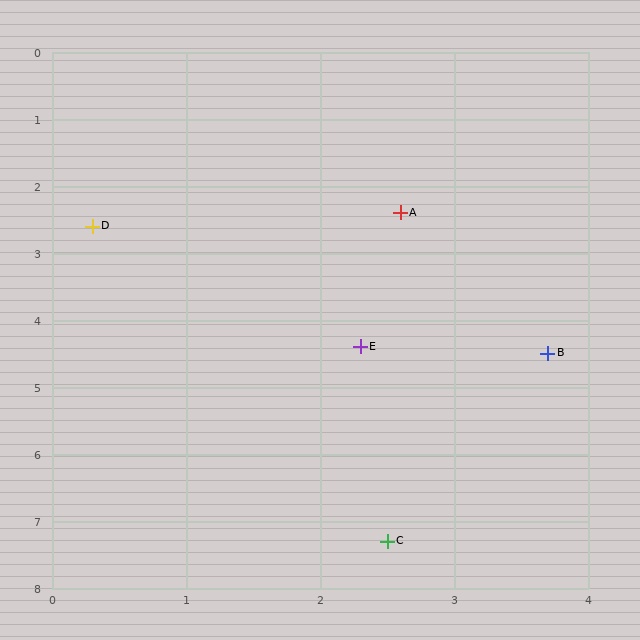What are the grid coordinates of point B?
Point B is at approximately (3.7, 4.5).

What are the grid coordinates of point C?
Point C is at approximately (2.5, 7.3).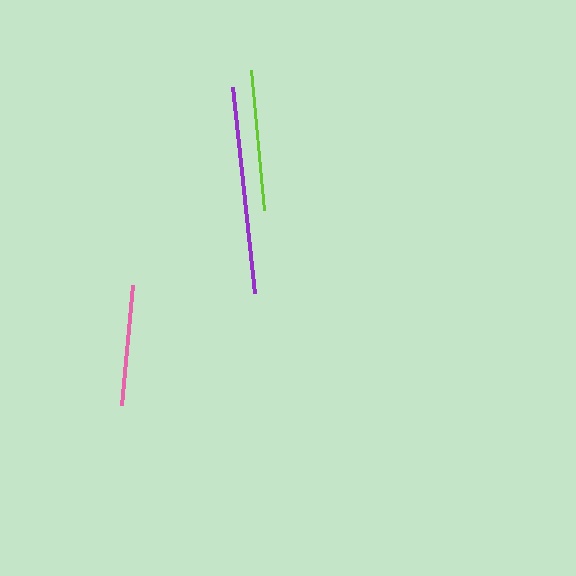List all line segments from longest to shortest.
From longest to shortest: purple, lime, pink.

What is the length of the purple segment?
The purple segment is approximately 207 pixels long.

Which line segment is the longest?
The purple line is the longest at approximately 207 pixels.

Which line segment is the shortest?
The pink line is the shortest at approximately 121 pixels.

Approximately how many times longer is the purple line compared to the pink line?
The purple line is approximately 1.7 times the length of the pink line.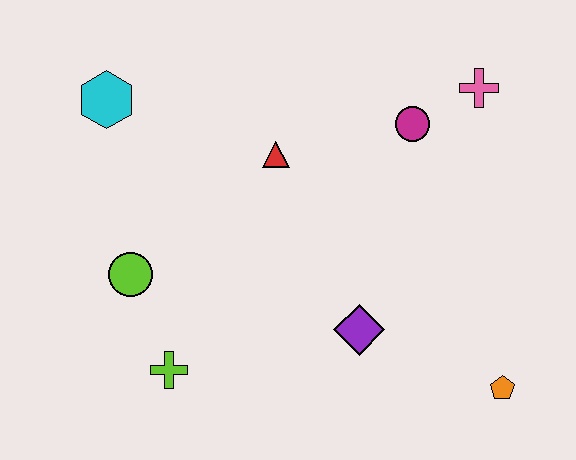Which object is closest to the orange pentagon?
The purple diamond is closest to the orange pentagon.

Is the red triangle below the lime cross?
No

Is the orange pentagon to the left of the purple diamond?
No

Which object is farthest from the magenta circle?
The lime cross is farthest from the magenta circle.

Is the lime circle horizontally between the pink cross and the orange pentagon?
No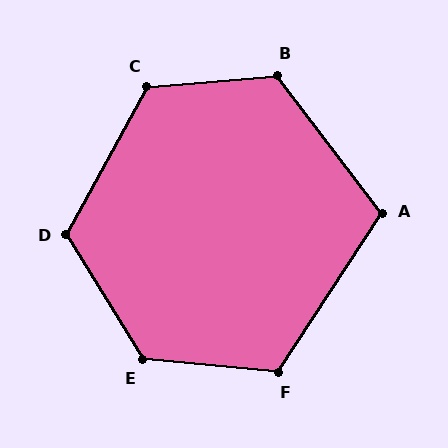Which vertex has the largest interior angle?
E, at approximately 127 degrees.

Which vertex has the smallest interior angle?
A, at approximately 110 degrees.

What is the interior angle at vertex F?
Approximately 118 degrees (obtuse).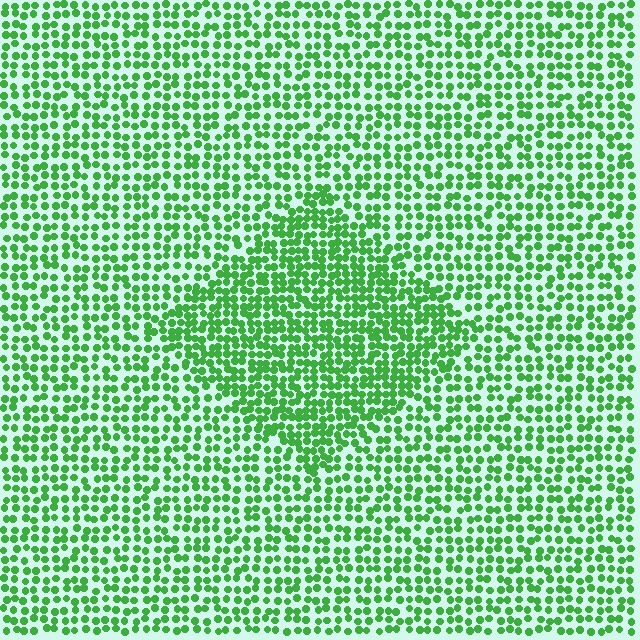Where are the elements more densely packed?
The elements are more densely packed inside the diamond boundary.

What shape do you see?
I see a diamond.